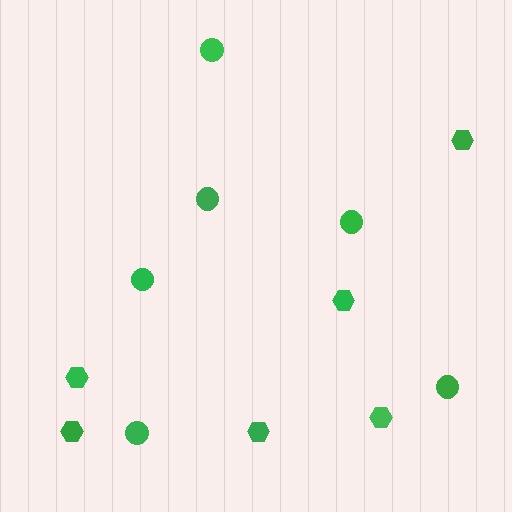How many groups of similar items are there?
There are 2 groups: one group of hexagons (6) and one group of circles (6).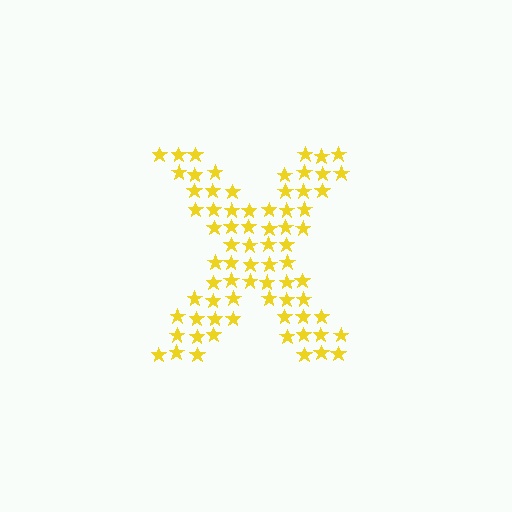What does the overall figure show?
The overall figure shows the letter X.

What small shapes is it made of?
It is made of small stars.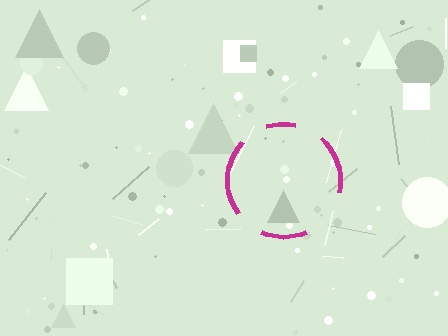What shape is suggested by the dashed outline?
The dashed outline suggests a circle.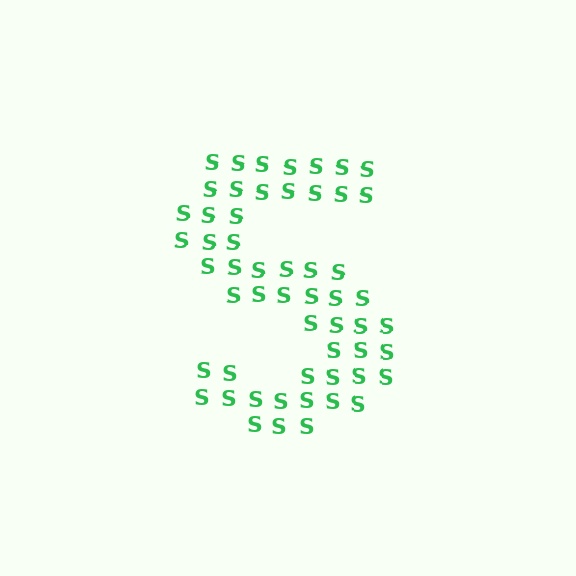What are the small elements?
The small elements are letter S's.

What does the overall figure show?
The overall figure shows the letter S.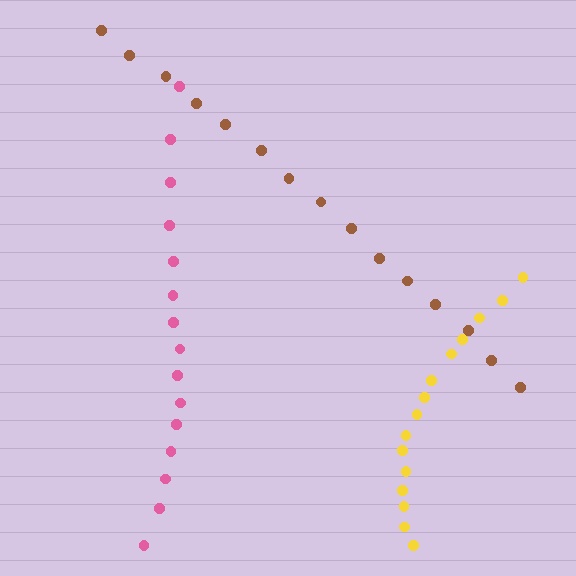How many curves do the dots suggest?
There are 3 distinct paths.